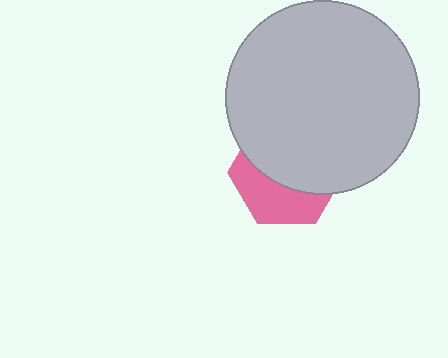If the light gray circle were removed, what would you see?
You would see the complete pink hexagon.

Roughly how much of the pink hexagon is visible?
A small part of it is visible (roughly 39%).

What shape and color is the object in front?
The object in front is a light gray circle.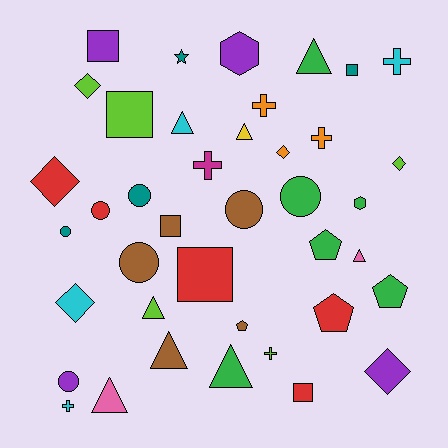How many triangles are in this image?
There are 8 triangles.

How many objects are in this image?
There are 40 objects.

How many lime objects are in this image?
There are 5 lime objects.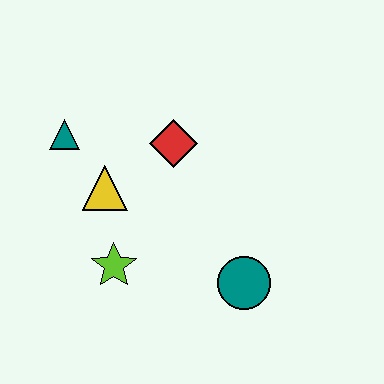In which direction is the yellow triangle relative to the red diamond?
The yellow triangle is to the left of the red diamond.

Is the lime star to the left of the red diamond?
Yes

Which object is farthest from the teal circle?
The teal triangle is farthest from the teal circle.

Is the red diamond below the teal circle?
No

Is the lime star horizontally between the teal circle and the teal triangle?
Yes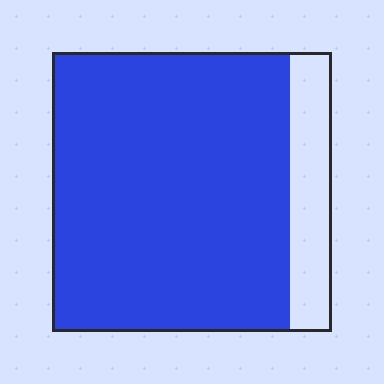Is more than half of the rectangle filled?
Yes.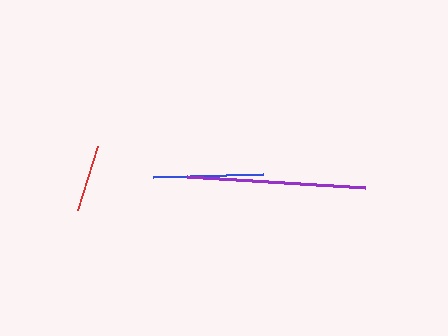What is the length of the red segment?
The red segment is approximately 66 pixels long.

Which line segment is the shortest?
The red line is the shortest at approximately 66 pixels.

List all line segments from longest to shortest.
From longest to shortest: purple, blue, red.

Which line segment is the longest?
The purple line is the longest at approximately 179 pixels.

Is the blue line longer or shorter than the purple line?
The purple line is longer than the blue line.